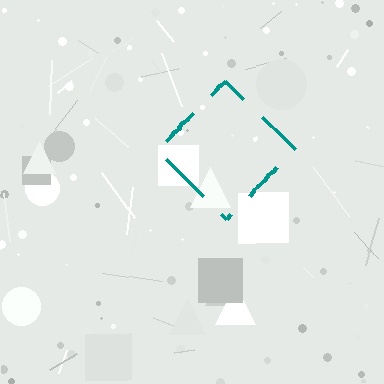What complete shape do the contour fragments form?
The contour fragments form a diamond.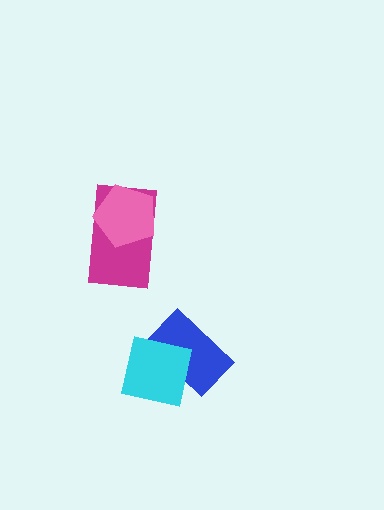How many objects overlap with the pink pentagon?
1 object overlaps with the pink pentagon.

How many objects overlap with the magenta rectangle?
1 object overlaps with the magenta rectangle.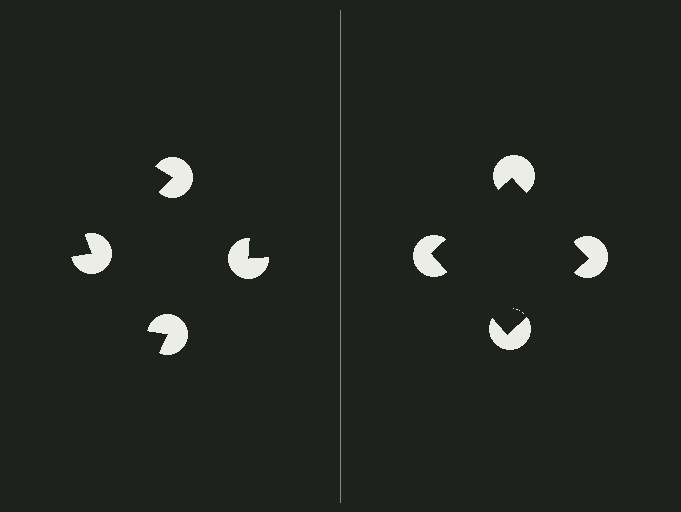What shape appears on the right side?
An illusory square.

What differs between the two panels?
The pac-man discs are positioned identically on both sides; only the wedge orientations differ. On the right they align to a square; on the left they are misaligned.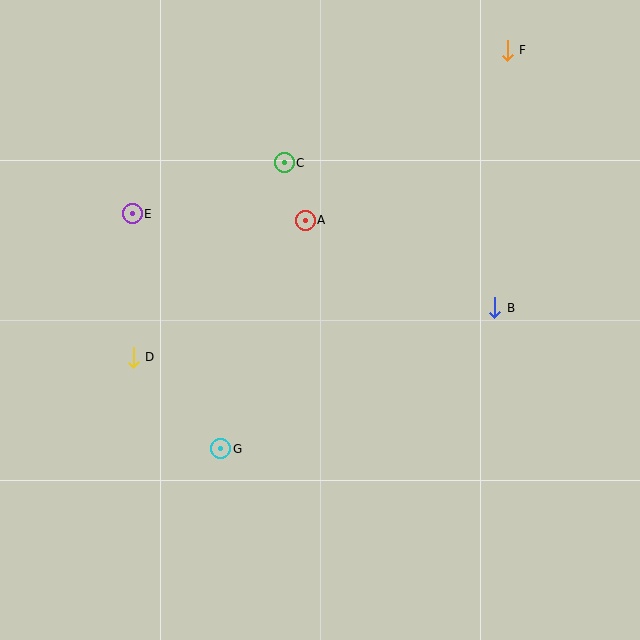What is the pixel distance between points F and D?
The distance between F and D is 484 pixels.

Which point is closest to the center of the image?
Point A at (305, 220) is closest to the center.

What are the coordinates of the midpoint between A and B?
The midpoint between A and B is at (400, 264).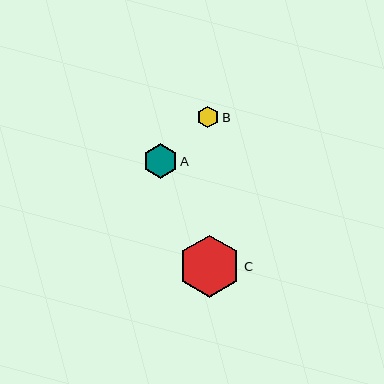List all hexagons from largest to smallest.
From largest to smallest: C, A, B.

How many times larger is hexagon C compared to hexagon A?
Hexagon C is approximately 1.8 times the size of hexagon A.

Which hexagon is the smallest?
Hexagon B is the smallest with a size of approximately 21 pixels.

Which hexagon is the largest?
Hexagon C is the largest with a size of approximately 62 pixels.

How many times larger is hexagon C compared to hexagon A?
Hexagon C is approximately 1.8 times the size of hexagon A.